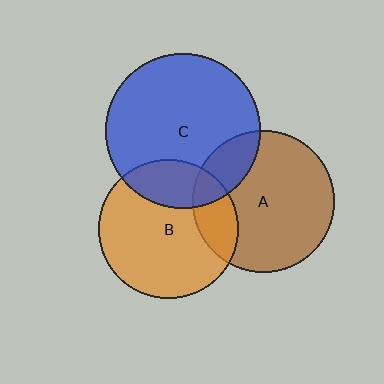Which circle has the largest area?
Circle C (blue).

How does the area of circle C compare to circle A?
Approximately 1.2 times.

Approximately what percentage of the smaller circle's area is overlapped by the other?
Approximately 25%.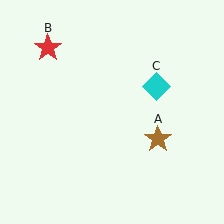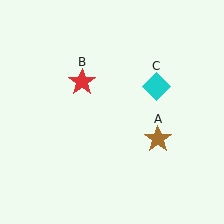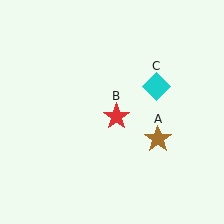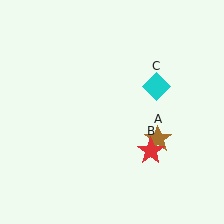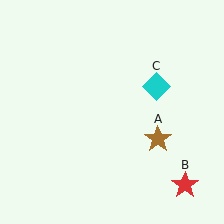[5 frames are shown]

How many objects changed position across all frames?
1 object changed position: red star (object B).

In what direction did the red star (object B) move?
The red star (object B) moved down and to the right.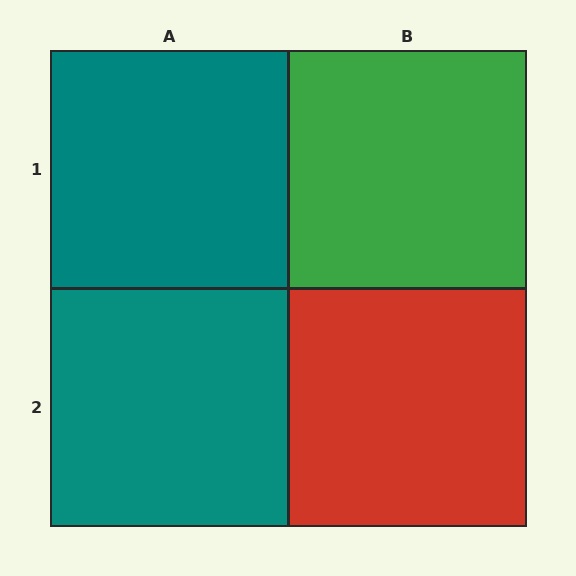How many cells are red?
1 cell is red.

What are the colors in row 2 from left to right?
Teal, red.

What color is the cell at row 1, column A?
Teal.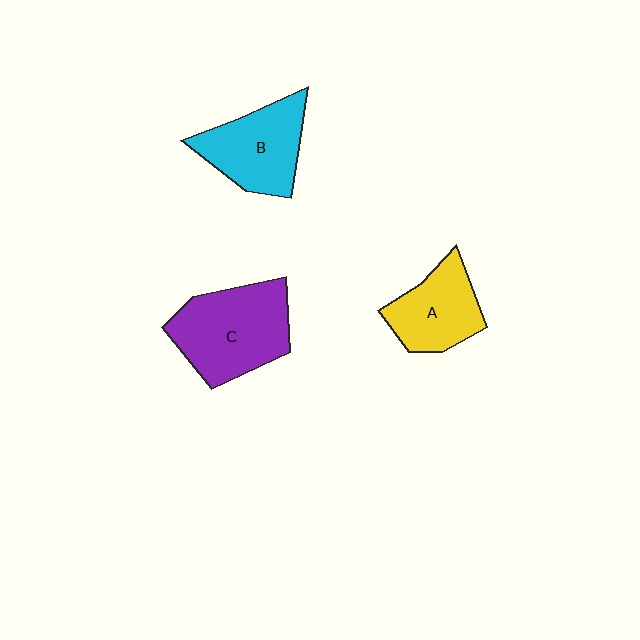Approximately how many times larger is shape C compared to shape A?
Approximately 1.5 times.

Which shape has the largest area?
Shape C (purple).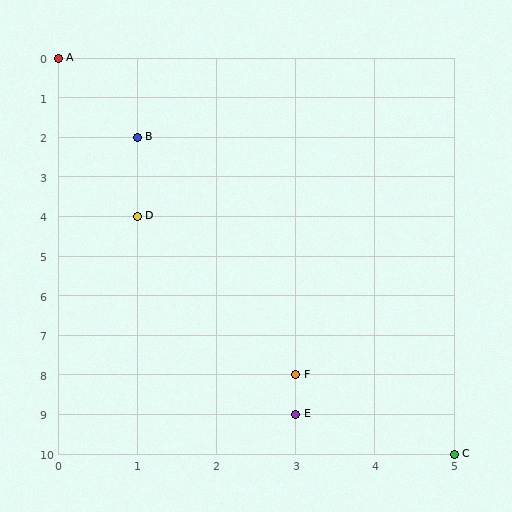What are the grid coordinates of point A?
Point A is at grid coordinates (0, 0).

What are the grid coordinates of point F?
Point F is at grid coordinates (3, 8).